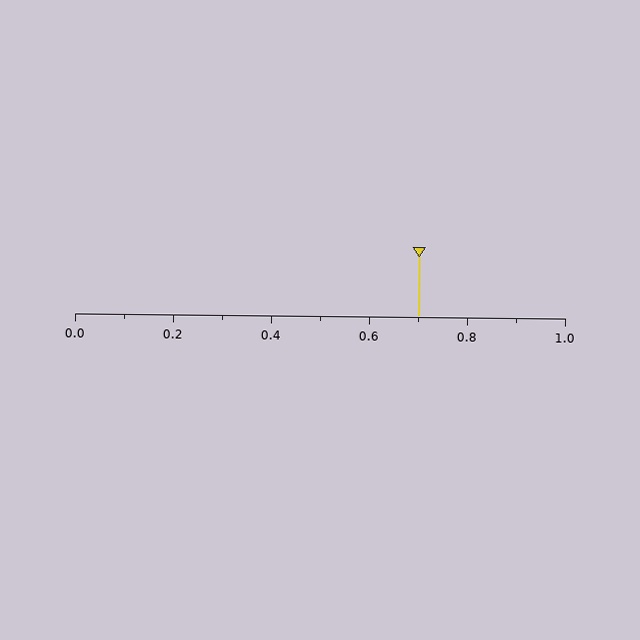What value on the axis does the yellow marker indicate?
The marker indicates approximately 0.7.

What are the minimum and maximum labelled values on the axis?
The axis runs from 0.0 to 1.0.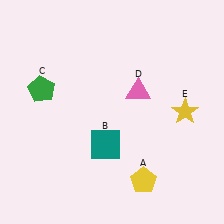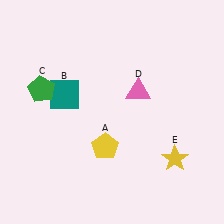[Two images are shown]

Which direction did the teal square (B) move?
The teal square (B) moved up.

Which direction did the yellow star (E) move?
The yellow star (E) moved down.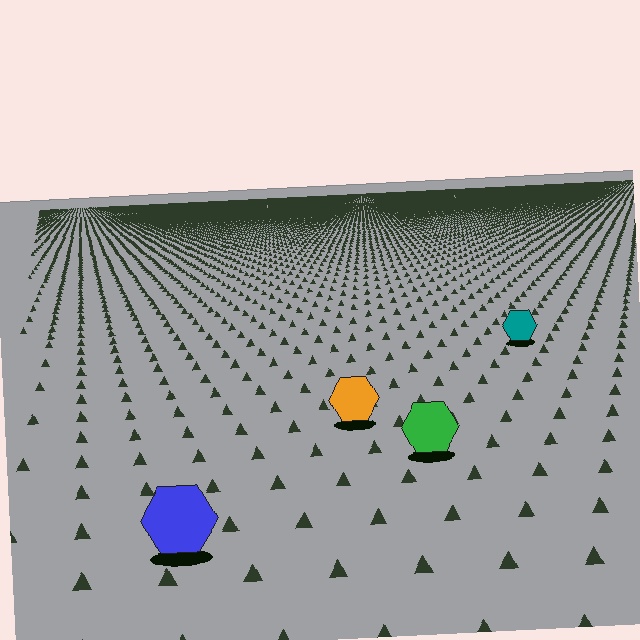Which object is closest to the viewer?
The blue hexagon is closest. The texture marks near it are larger and more spread out.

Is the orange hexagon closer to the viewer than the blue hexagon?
No. The blue hexagon is closer — you can tell from the texture gradient: the ground texture is coarser near it.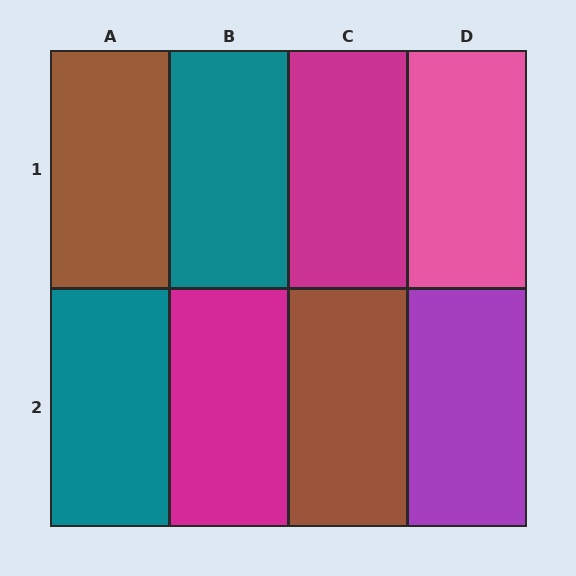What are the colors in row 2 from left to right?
Teal, magenta, brown, purple.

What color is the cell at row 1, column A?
Brown.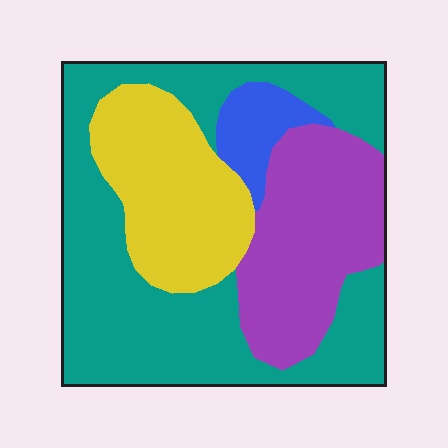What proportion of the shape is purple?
Purple takes up less than a quarter of the shape.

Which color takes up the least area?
Blue, at roughly 5%.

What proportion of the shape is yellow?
Yellow covers 22% of the shape.